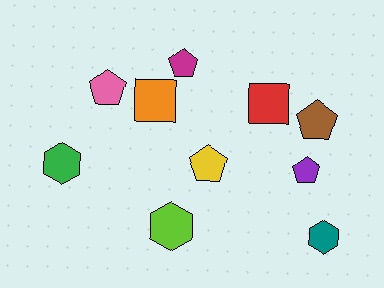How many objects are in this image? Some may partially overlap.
There are 10 objects.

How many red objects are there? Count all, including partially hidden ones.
There is 1 red object.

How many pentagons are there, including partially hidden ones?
There are 5 pentagons.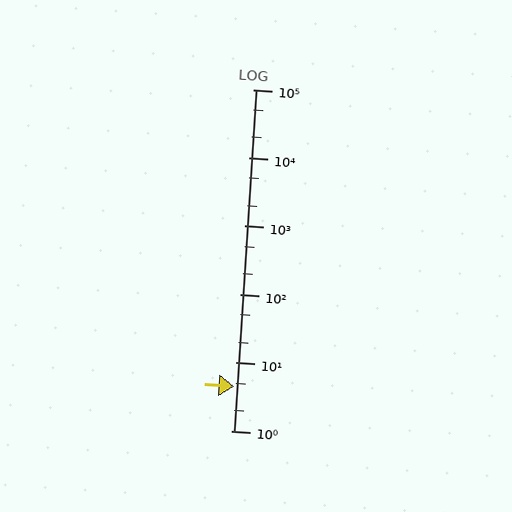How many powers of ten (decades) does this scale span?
The scale spans 5 decades, from 1 to 100000.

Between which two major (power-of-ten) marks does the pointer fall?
The pointer is between 1 and 10.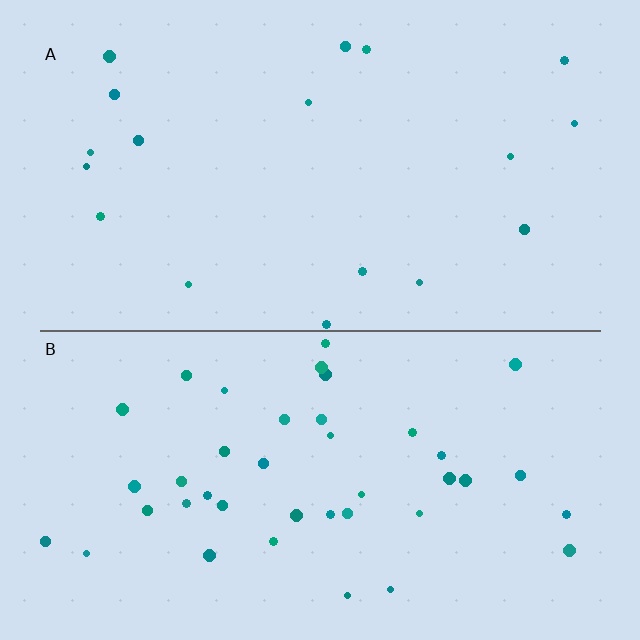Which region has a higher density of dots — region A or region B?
B (the bottom).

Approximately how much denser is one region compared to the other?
Approximately 2.3× — region B over region A.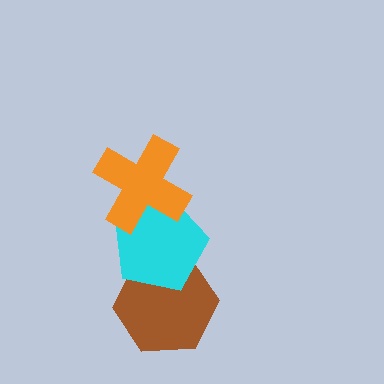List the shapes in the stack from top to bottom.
From top to bottom: the orange cross, the cyan pentagon, the brown hexagon.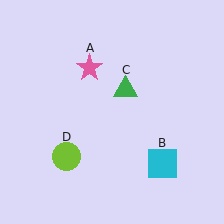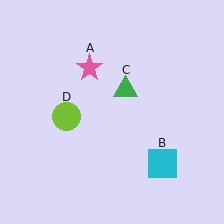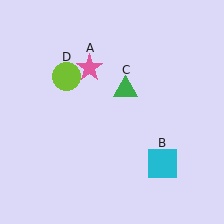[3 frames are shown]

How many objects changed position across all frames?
1 object changed position: lime circle (object D).